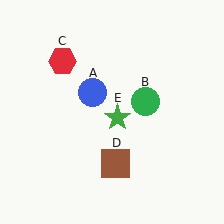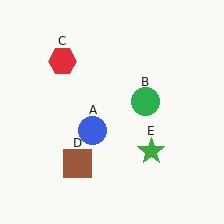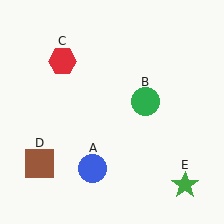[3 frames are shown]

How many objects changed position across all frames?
3 objects changed position: blue circle (object A), brown square (object D), green star (object E).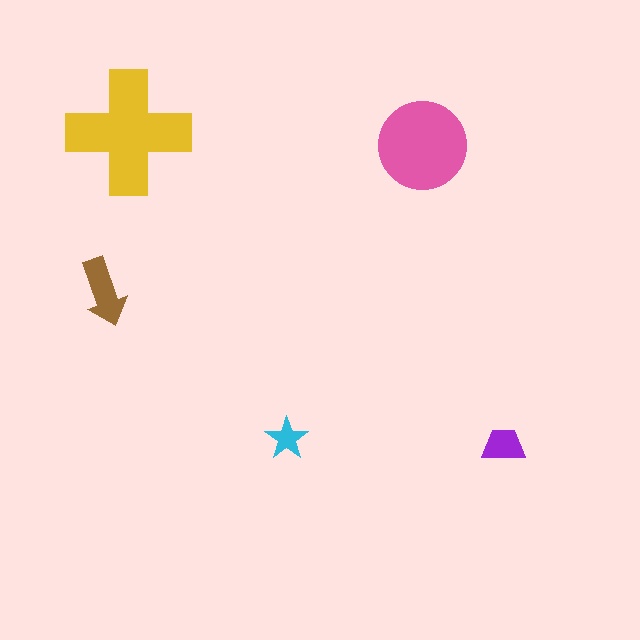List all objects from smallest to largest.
The cyan star, the purple trapezoid, the brown arrow, the pink circle, the yellow cross.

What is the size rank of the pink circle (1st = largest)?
2nd.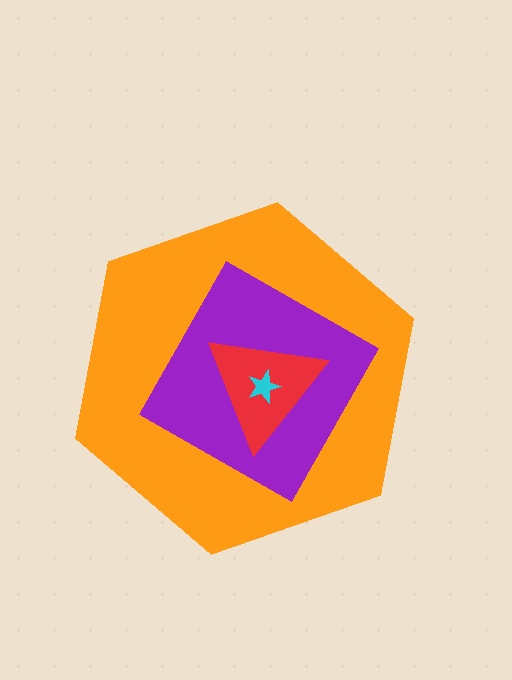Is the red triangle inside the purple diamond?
Yes.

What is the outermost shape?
The orange hexagon.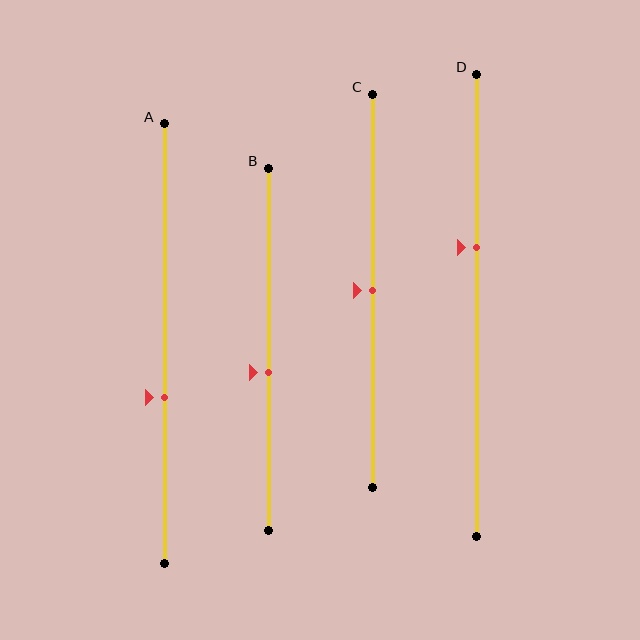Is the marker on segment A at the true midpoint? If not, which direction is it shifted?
No, the marker on segment A is shifted downward by about 12% of the segment length.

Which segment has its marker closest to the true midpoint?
Segment C has its marker closest to the true midpoint.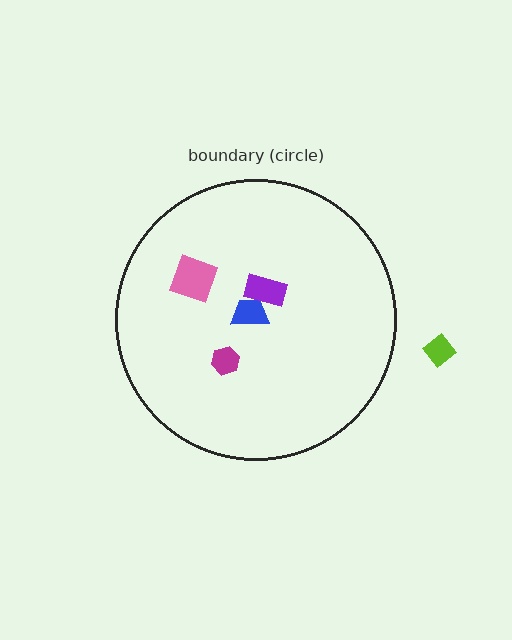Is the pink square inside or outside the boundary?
Inside.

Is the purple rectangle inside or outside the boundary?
Inside.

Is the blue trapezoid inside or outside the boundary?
Inside.